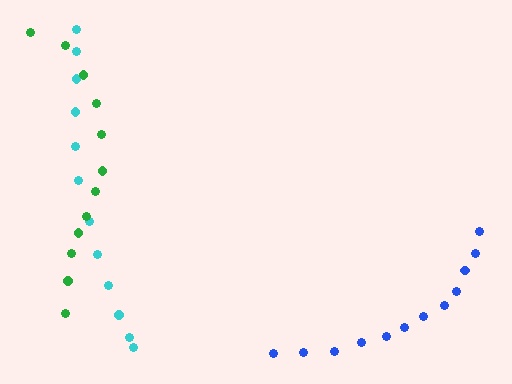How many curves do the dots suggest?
There are 3 distinct paths.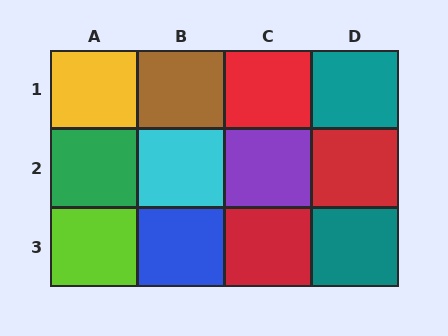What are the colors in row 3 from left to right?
Lime, blue, red, teal.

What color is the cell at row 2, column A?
Green.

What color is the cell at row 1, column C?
Red.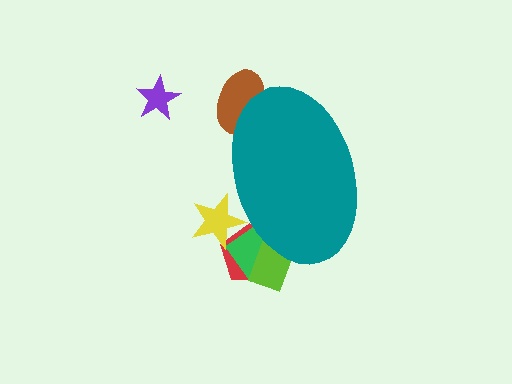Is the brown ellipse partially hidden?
Yes, the brown ellipse is partially hidden behind the teal ellipse.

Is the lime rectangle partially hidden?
Yes, the lime rectangle is partially hidden behind the teal ellipse.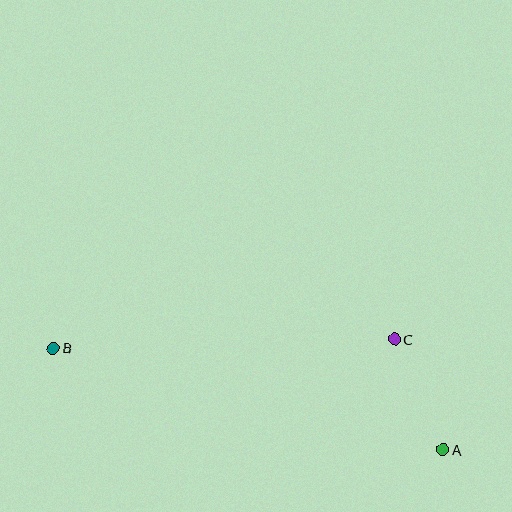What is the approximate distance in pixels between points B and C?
The distance between B and C is approximately 341 pixels.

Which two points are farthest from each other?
Points A and B are farthest from each other.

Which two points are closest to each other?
Points A and C are closest to each other.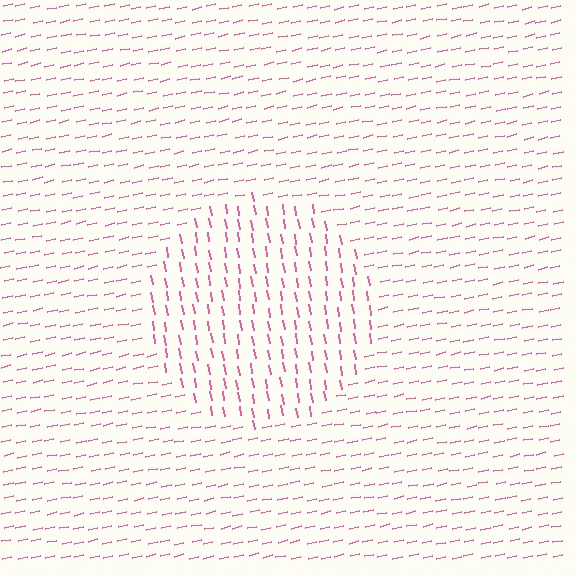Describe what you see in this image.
The image is filled with small pink line segments. A circle region in the image has lines oriented differently from the surrounding lines, creating a visible texture boundary.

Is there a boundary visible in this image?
Yes, there is a texture boundary formed by a change in line orientation.